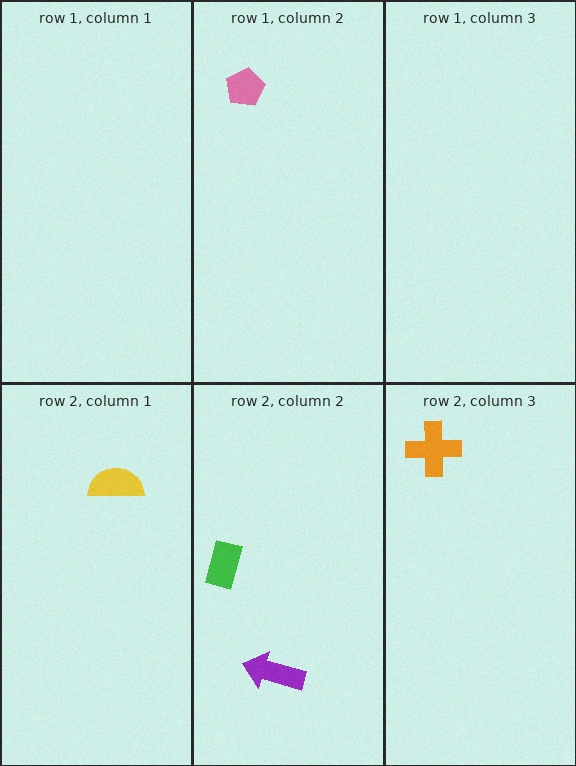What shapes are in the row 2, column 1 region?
The yellow semicircle.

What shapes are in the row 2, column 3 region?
The orange cross.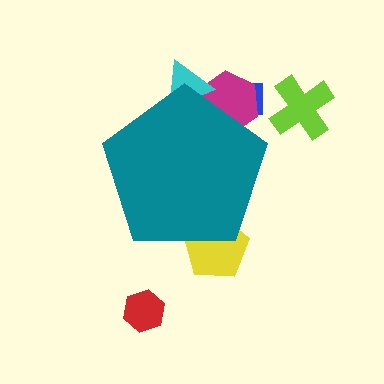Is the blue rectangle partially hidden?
Yes, the blue rectangle is partially hidden behind the teal pentagon.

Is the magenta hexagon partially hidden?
Yes, the magenta hexagon is partially hidden behind the teal pentagon.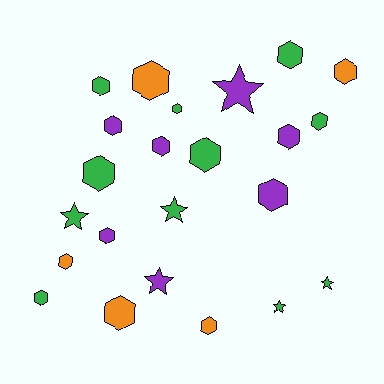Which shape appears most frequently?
Hexagon, with 17 objects.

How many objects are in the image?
There are 23 objects.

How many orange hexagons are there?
There are 5 orange hexagons.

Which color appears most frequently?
Green, with 11 objects.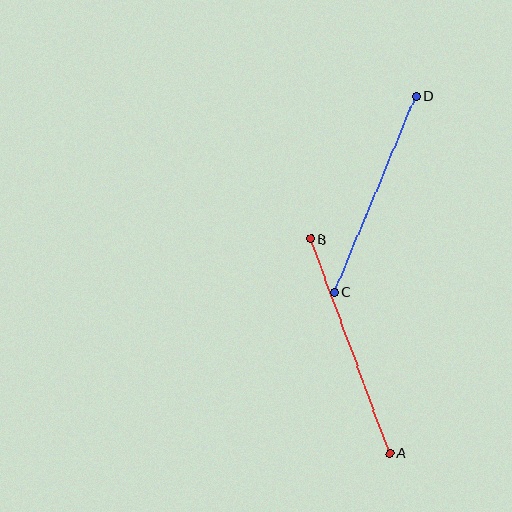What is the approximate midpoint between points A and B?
The midpoint is at approximately (350, 346) pixels.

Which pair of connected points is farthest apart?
Points A and B are farthest apart.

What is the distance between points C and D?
The distance is approximately 212 pixels.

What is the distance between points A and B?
The distance is approximately 228 pixels.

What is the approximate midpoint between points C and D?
The midpoint is at approximately (375, 194) pixels.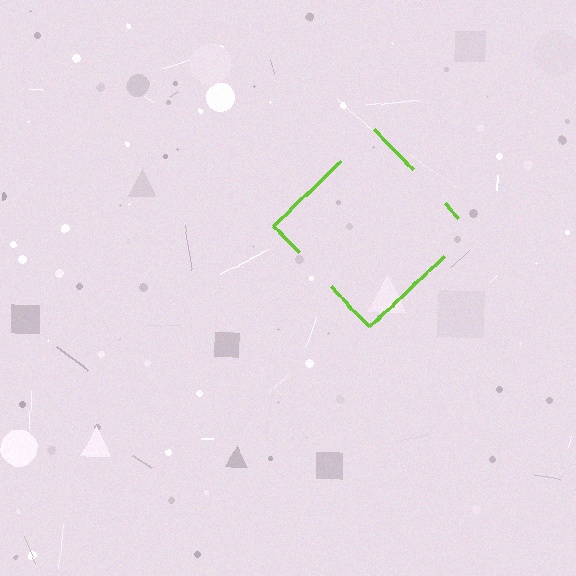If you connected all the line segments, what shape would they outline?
They would outline a diamond.